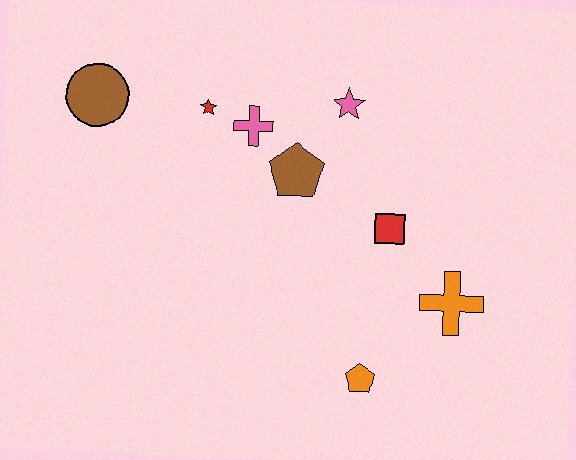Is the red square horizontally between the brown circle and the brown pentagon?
No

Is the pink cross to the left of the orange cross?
Yes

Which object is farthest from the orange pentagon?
The brown circle is farthest from the orange pentagon.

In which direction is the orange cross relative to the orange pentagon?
The orange cross is to the right of the orange pentagon.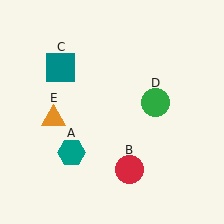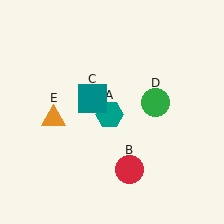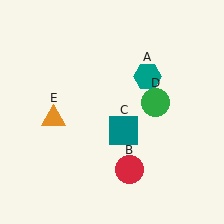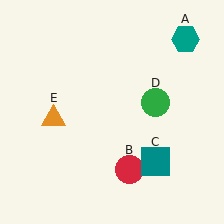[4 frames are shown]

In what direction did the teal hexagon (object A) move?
The teal hexagon (object A) moved up and to the right.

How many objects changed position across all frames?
2 objects changed position: teal hexagon (object A), teal square (object C).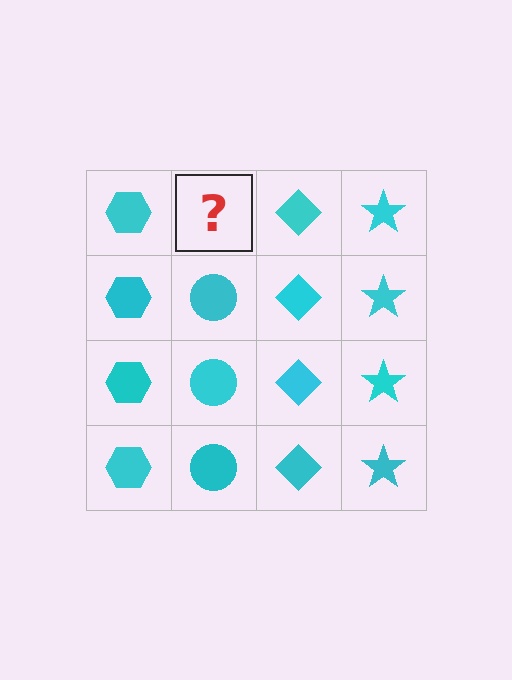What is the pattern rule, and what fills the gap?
The rule is that each column has a consistent shape. The gap should be filled with a cyan circle.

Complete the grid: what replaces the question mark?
The question mark should be replaced with a cyan circle.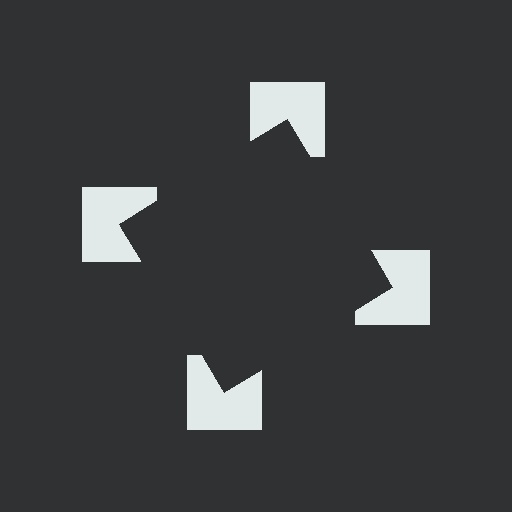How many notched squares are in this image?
There are 4 — one at each vertex of the illusory square.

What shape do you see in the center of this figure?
An illusory square — its edges are inferred from the aligned wedge cuts in the notched squares, not physically drawn.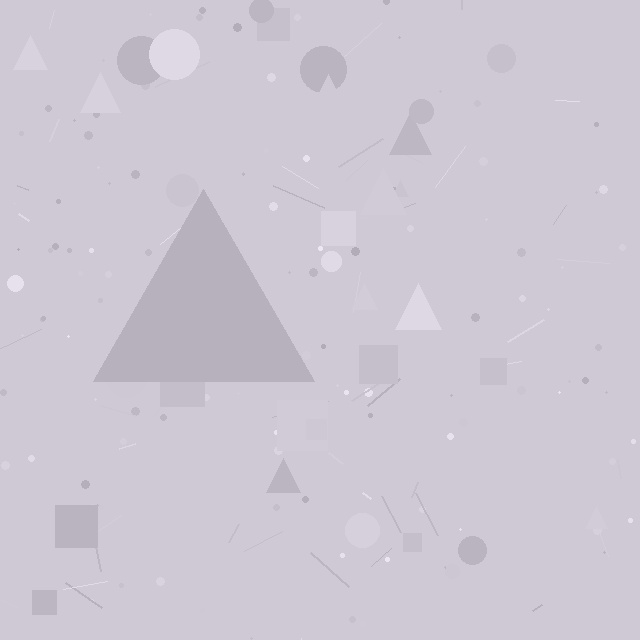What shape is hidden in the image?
A triangle is hidden in the image.